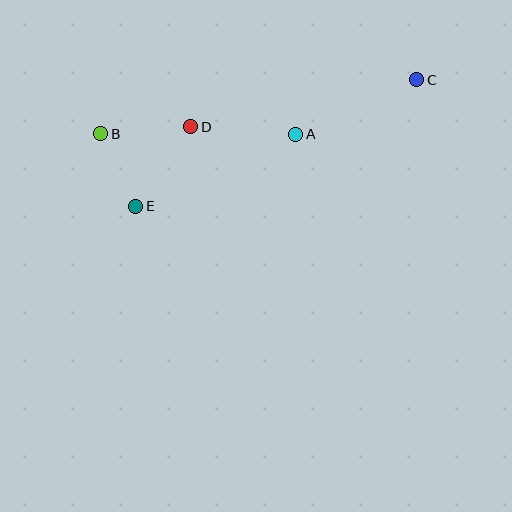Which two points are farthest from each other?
Points B and C are farthest from each other.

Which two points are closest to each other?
Points B and E are closest to each other.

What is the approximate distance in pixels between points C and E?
The distance between C and E is approximately 308 pixels.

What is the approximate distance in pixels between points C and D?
The distance between C and D is approximately 231 pixels.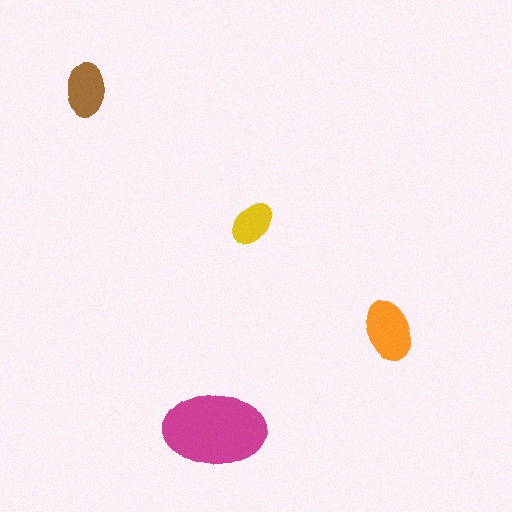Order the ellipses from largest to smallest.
the magenta one, the orange one, the brown one, the yellow one.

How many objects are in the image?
There are 4 objects in the image.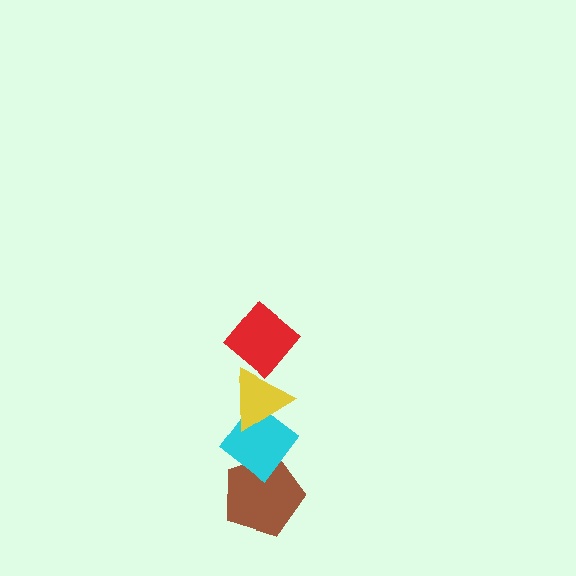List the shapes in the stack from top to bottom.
From top to bottom: the red diamond, the yellow triangle, the cyan diamond, the brown pentagon.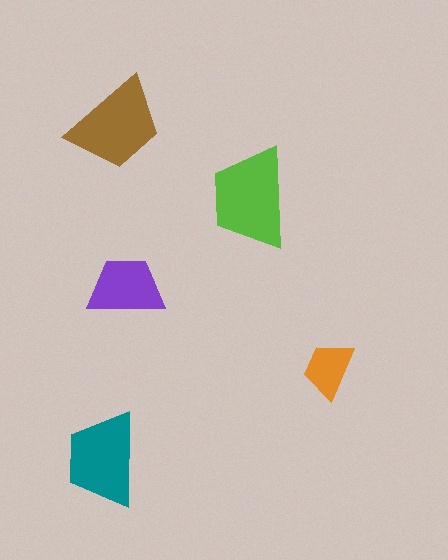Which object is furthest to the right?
The orange trapezoid is rightmost.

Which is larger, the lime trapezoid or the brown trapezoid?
The lime one.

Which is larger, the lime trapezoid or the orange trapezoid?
The lime one.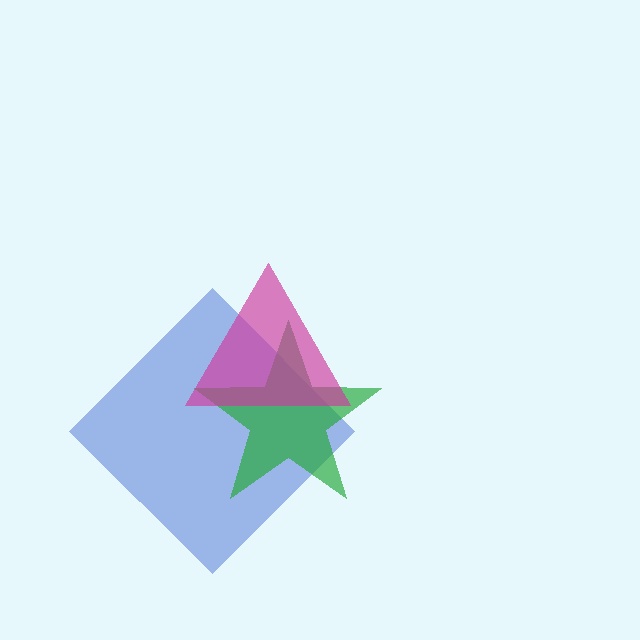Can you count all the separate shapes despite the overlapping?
Yes, there are 3 separate shapes.